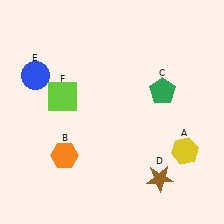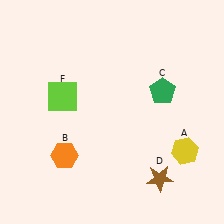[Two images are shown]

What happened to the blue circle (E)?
The blue circle (E) was removed in Image 2. It was in the top-left area of Image 1.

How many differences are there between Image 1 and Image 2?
There is 1 difference between the two images.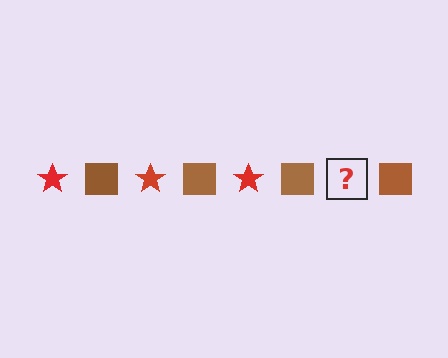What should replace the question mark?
The question mark should be replaced with a red star.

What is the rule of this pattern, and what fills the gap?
The rule is that the pattern alternates between red star and brown square. The gap should be filled with a red star.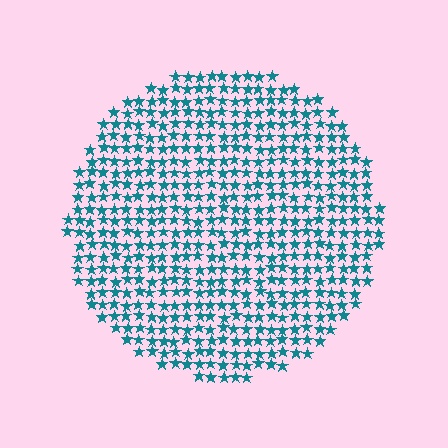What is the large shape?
The large shape is a circle.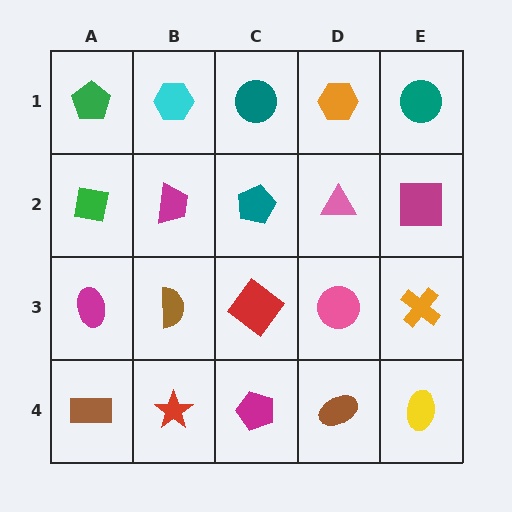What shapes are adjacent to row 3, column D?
A pink triangle (row 2, column D), a brown ellipse (row 4, column D), a red diamond (row 3, column C), an orange cross (row 3, column E).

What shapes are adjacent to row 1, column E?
A magenta square (row 2, column E), an orange hexagon (row 1, column D).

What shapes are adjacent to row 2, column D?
An orange hexagon (row 1, column D), a pink circle (row 3, column D), a teal pentagon (row 2, column C), a magenta square (row 2, column E).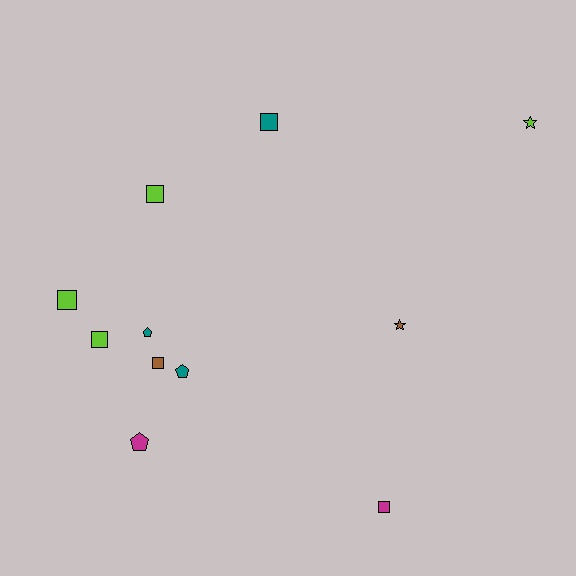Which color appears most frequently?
Lime, with 4 objects.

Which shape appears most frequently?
Square, with 6 objects.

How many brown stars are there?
There is 1 brown star.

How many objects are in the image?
There are 11 objects.